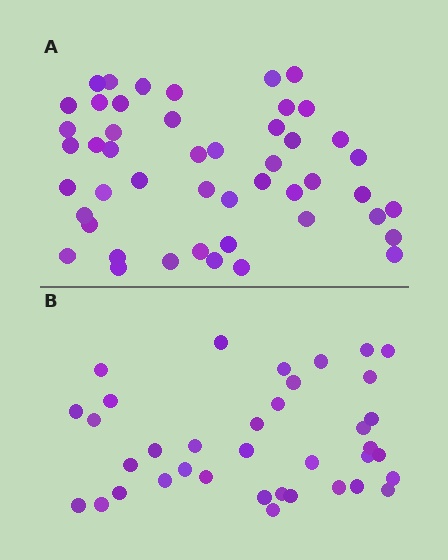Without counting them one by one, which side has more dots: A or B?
Region A (the top region) has more dots.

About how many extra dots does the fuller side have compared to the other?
Region A has roughly 12 or so more dots than region B.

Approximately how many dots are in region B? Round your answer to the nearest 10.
About 40 dots. (The exact count is 37, which rounds to 40.)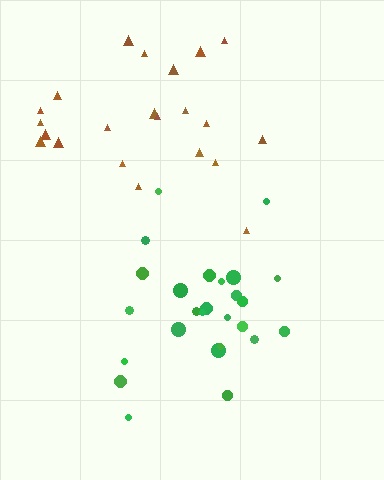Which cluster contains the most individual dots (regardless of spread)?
Green (26).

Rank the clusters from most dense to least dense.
green, brown.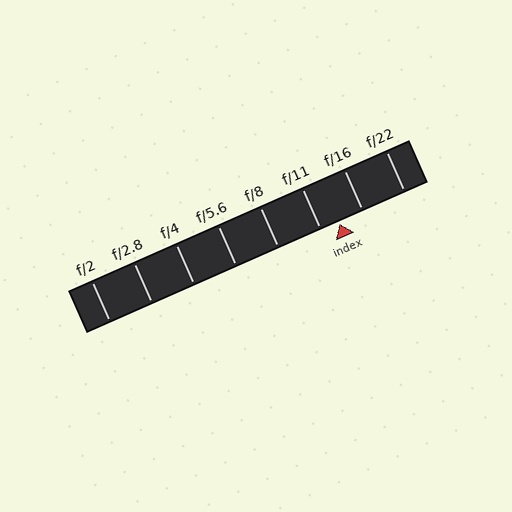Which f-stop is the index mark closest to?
The index mark is closest to f/11.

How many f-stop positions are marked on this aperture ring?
There are 8 f-stop positions marked.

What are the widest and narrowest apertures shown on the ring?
The widest aperture shown is f/2 and the narrowest is f/22.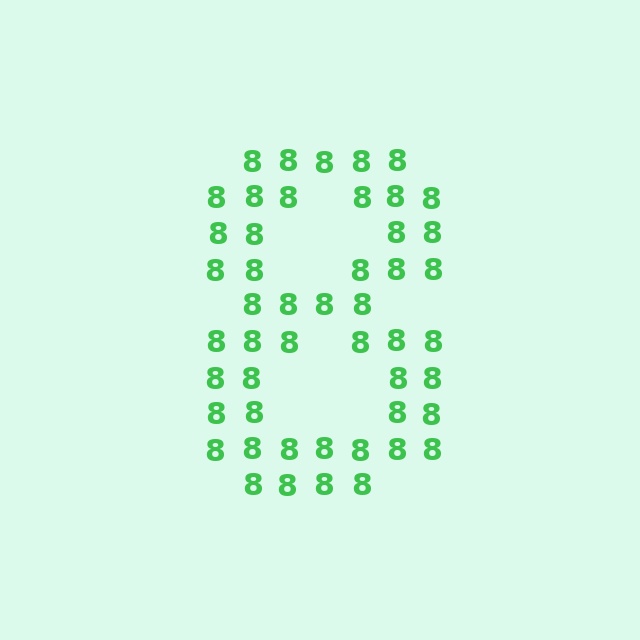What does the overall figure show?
The overall figure shows the digit 8.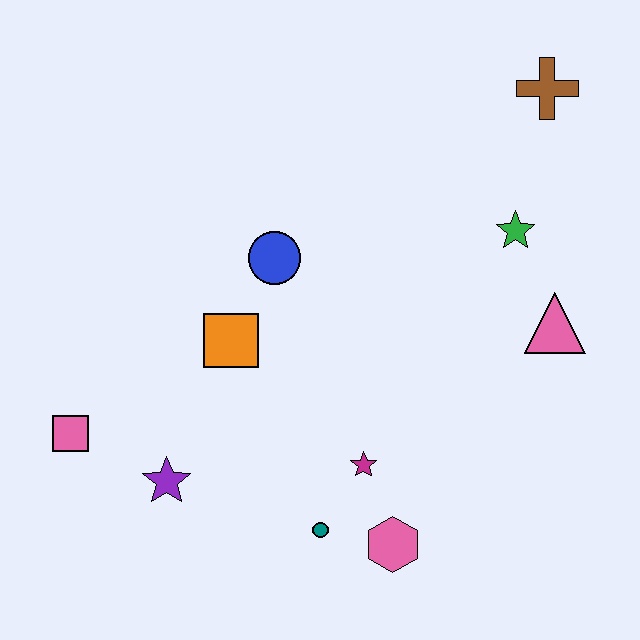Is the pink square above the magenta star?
Yes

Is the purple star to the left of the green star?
Yes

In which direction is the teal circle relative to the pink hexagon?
The teal circle is to the left of the pink hexagon.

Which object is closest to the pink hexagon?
The teal circle is closest to the pink hexagon.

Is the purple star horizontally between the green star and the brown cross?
No